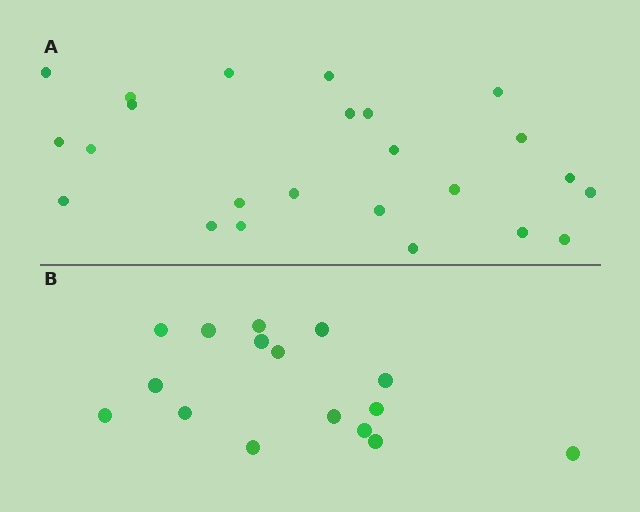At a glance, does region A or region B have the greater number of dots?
Region A (the top region) has more dots.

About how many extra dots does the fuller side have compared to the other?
Region A has roughly 8 or so more dots than region B.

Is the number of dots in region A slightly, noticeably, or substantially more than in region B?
Region A has substantially more. The ratio is roughly 1.5 to 1.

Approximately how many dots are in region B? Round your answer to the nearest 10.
About 20 dots. (The exact count is 16, which rounds to 20.)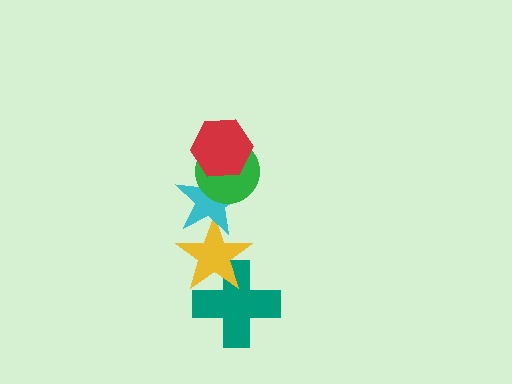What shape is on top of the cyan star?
The green circle is on top of the cyan star.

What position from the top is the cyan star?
The cyan star is 3rd from the top.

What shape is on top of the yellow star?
The cyan star is on top of the yellow star.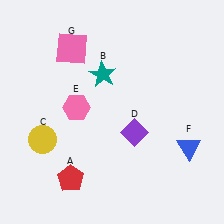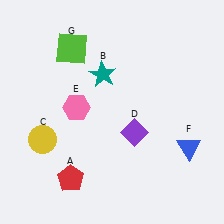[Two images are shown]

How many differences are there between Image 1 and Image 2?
There is 1 difference between the two images.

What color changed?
The square (G) changed from pink in Image 1 to lime in Image 2.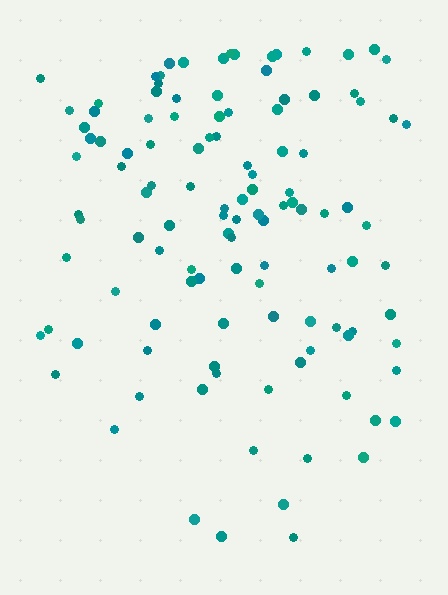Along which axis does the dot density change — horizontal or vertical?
Vertical.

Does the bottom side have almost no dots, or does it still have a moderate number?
Still a moderate number, just noticeably fewer than the top.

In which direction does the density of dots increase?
From bottom to top, with the top side densest.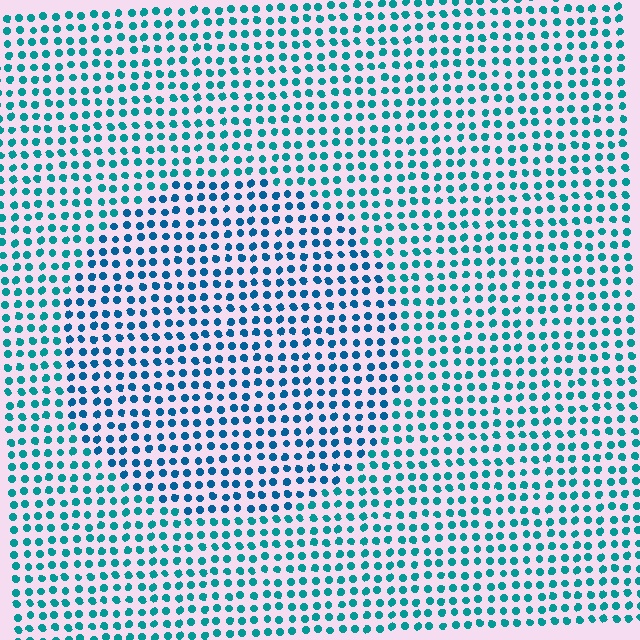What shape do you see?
I see a circle.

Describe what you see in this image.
The image is filled with small teal elements in a uniform arrangement. A circle-shaped region is visible where the elements are tinted to a slightly different hue, forming a subtle color boundary.